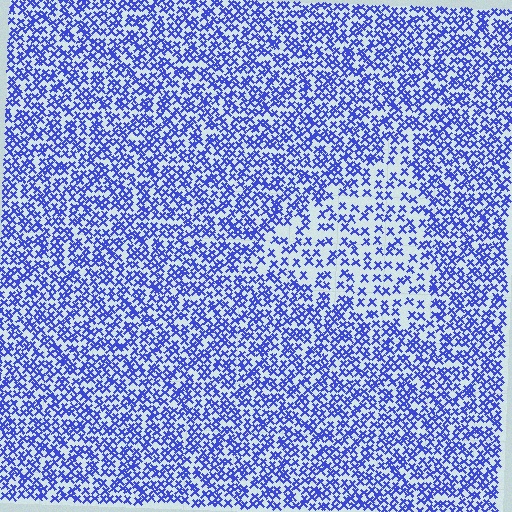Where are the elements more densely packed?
The elements are more densely packed outside the triangle boundary.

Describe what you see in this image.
The image contains small blue elements arranged at two different densities. A triangle-shaped region is visible where the elements are less densely packed than the surrounding area.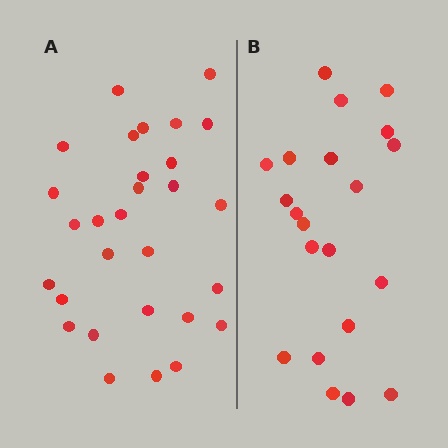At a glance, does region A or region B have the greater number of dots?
Region A (the left region) has more dots.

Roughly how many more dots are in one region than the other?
Region A has roughly 8 or so more dots than region B.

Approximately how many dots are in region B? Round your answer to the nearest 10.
About 20 dots. (The exact count is 21, which rounds to 20.)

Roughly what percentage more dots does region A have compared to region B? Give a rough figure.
About 40% more.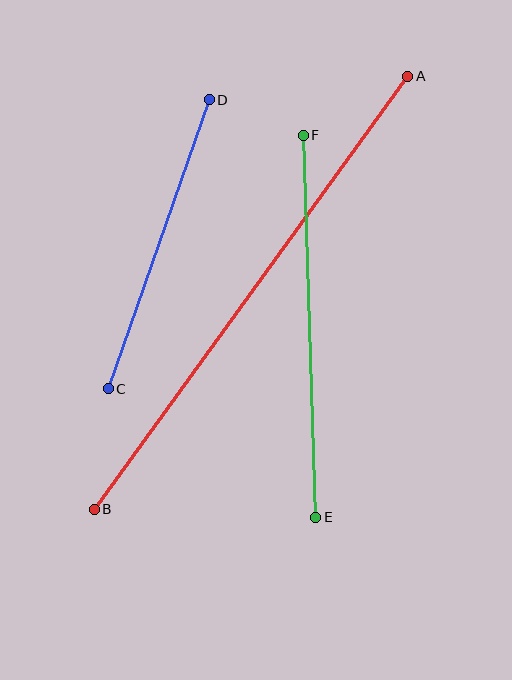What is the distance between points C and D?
The distance is approximately 306 pixels.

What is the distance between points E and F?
The distance is approximately 382 pixels.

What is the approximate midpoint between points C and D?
The midpoint is at approximately (159, 244) pixels.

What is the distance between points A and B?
The distance is approximately 534 pixels.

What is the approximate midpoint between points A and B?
The midpoint is at approximately (251, 293) pixels.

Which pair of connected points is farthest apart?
Points A and B are farthest apart.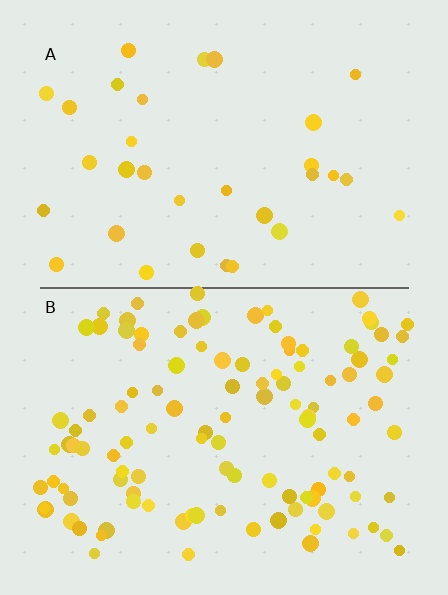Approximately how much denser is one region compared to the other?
Approximately 3.5× — region B over region A.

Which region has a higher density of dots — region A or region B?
B (the bottom).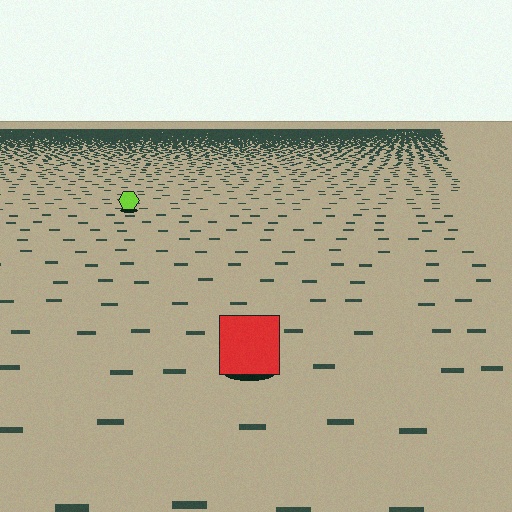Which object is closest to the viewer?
The red square is closest. The texture marks near it are larger and more spread out.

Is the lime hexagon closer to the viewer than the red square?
No. The red square is closer — you can tell from the texture gradient: the ground texture is coarser near it.